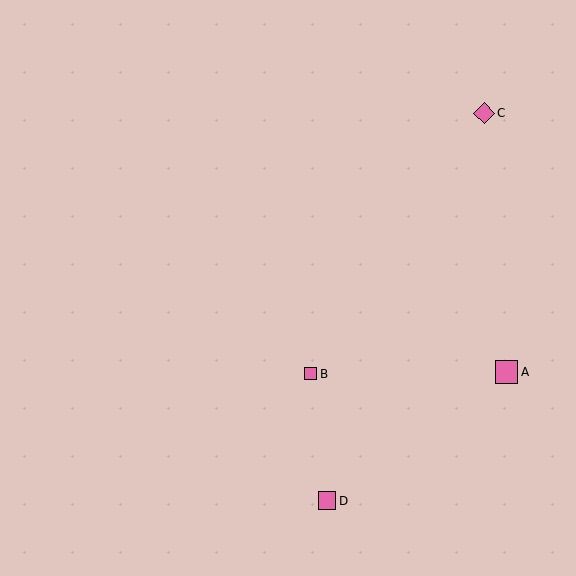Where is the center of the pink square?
The center of the pink square is at (507, 372).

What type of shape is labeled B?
Shape B is a pink square.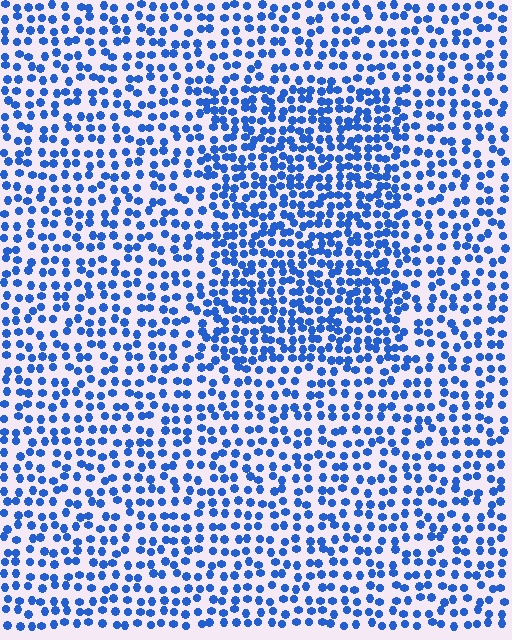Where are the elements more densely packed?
The elements are more densely packed inside the rectangle boundary.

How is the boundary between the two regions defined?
The boundary is defined by a change in element density (approximately 1.6x ratio). All elements are the same color, size, and shape.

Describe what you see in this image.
The image contains small blue elements arranged at two different densities. A rectangle-shaped region is visible where the elements are more densely packed than the surrounding area.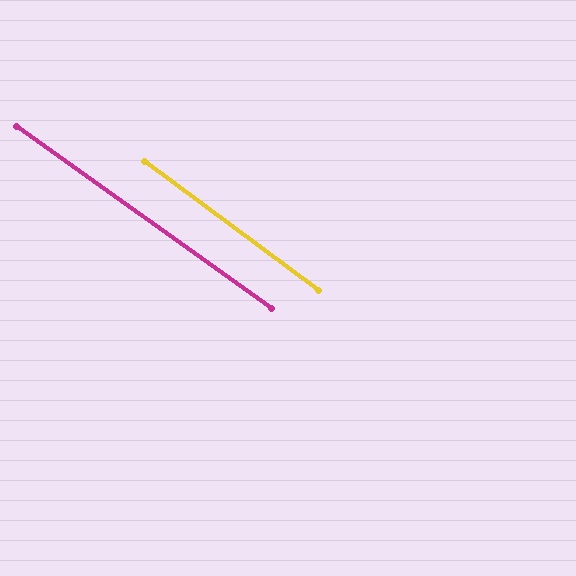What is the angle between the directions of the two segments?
Approximately 1 degree.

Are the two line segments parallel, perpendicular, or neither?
Parallel — their directions differ by only 1.1°.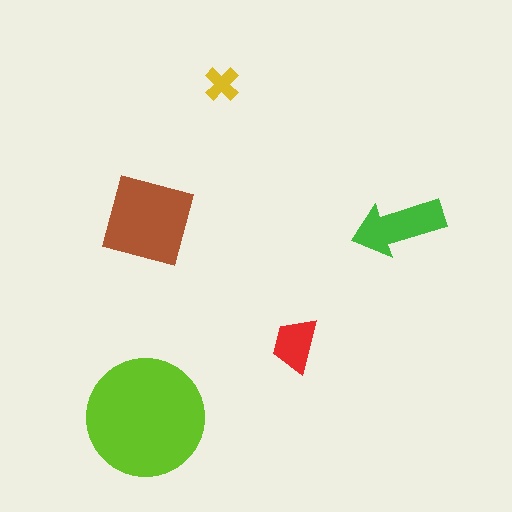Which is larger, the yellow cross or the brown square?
The brown square.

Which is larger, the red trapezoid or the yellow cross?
The red trapezoid.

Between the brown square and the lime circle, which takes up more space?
The lime circle.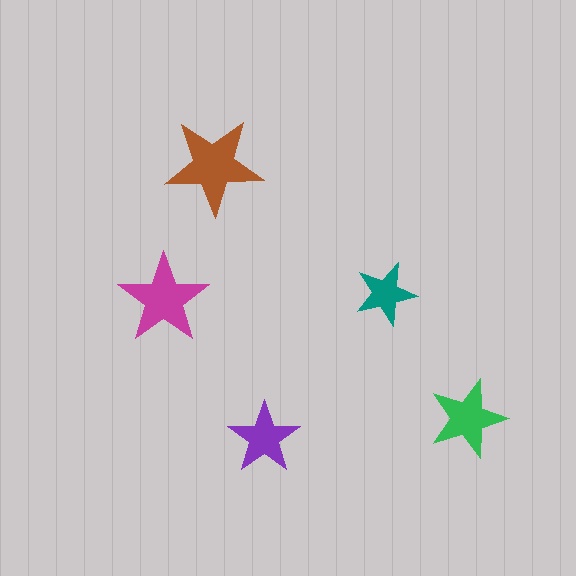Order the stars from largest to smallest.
the brown one, the magenta one, the green one, the purple one, the teal one.